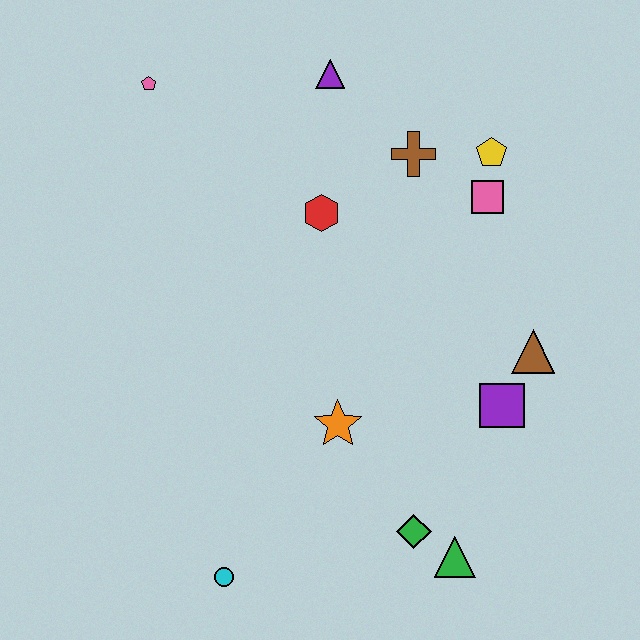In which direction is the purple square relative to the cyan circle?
The purple square is to the right of the cyan circle.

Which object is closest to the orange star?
The green diamond is closest to the orange star.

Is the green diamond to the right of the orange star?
Yes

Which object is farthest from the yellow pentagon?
The cyan circle is farthest from the yellow pentagon.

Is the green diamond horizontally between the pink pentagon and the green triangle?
Yes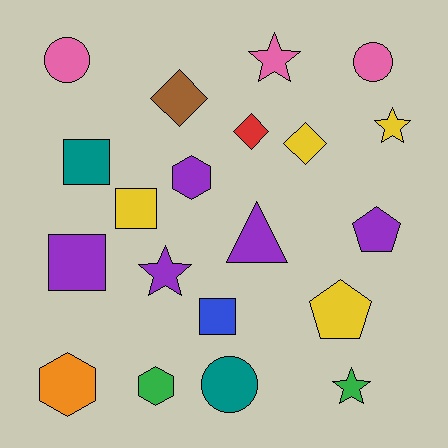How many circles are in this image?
There are 3 circles.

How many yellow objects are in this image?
There are 4 yellow objects.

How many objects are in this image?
There are 20 objects.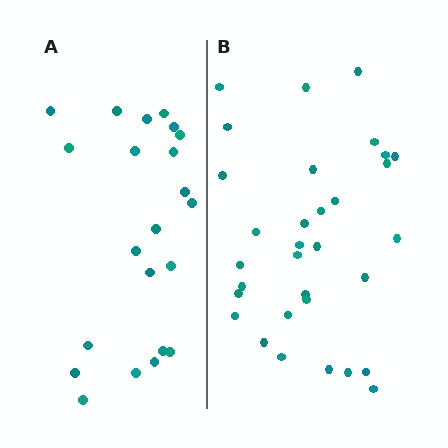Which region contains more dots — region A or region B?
Region B (the right region) has more dots.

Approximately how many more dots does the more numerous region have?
Region B has roughly 10 or so more dots than region A.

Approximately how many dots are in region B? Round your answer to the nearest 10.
About 30 dots. (The exact count is 32, which rounds to 30.)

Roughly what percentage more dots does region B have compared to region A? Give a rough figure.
About 45% more.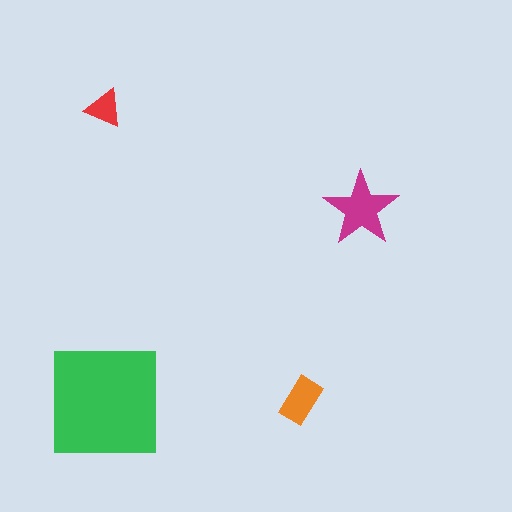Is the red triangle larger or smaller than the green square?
Smaller.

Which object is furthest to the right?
The magenta star is rightmost.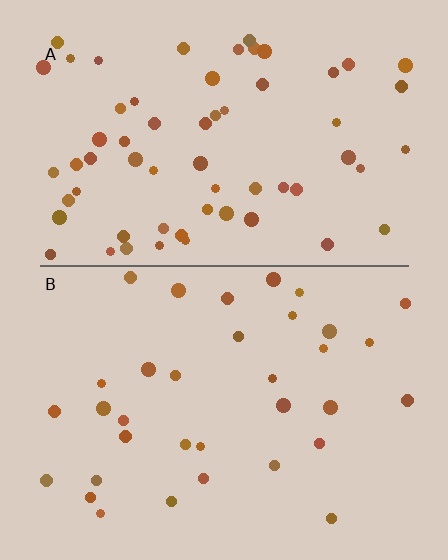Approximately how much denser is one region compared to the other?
Approximately 1.8× — region A over region B.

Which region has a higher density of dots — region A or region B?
A (the top).